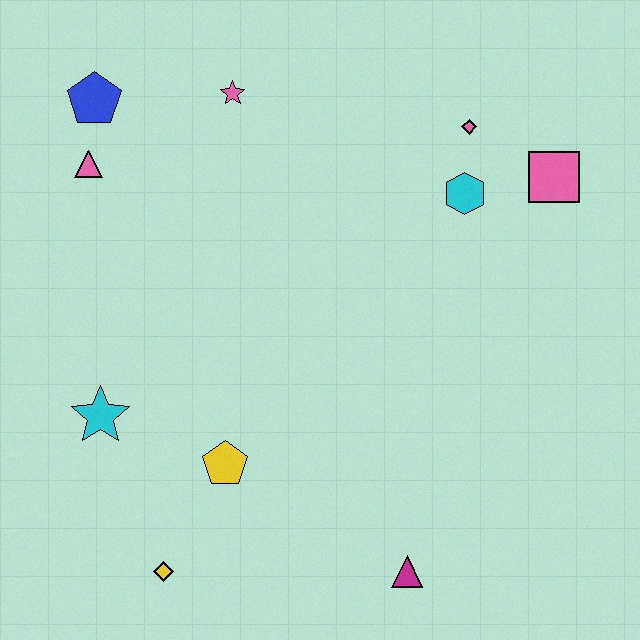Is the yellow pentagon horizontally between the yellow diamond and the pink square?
Yes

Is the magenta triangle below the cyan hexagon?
Yes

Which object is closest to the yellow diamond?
The yellow pentagon is closest to the yellow diamond.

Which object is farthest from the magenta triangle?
The blue pentagon is farthest from the magenta triangle.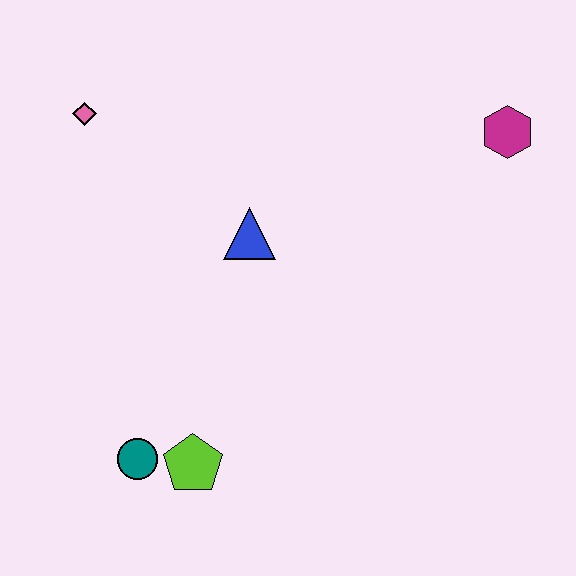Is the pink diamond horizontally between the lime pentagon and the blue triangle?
No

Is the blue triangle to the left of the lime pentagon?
No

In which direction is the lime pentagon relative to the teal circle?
The lime pentagon is to the right of the teal circle.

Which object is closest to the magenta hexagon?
The blue triangle is closest to the magenta hexagon.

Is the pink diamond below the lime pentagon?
No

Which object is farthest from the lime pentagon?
The magenta hexagon is farthest from the lime pentagon.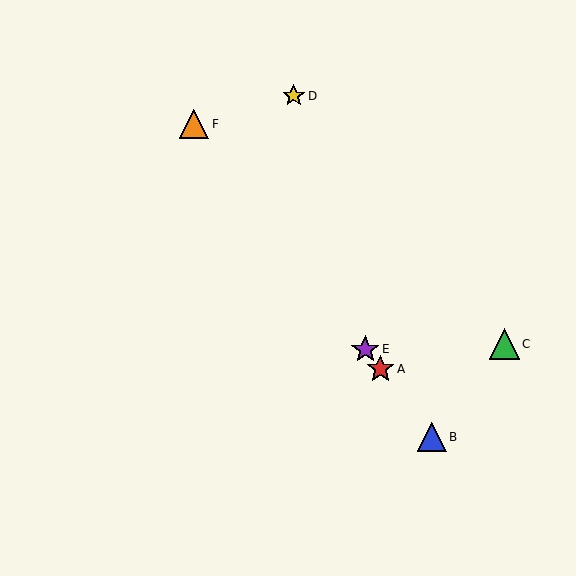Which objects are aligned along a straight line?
Objects A, B, E, F are aligned along a straight line.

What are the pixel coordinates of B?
Object B is at (432, 437).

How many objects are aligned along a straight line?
4 objects (A, B, E, F) are aligned along a straight line.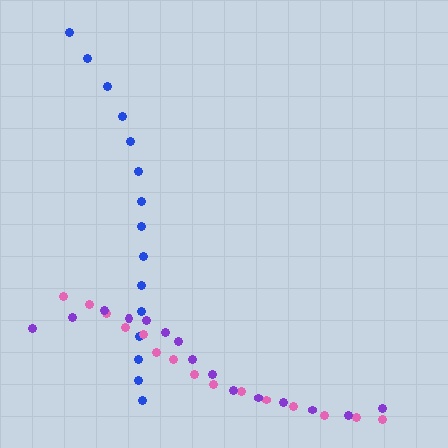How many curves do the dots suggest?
There are 3 distinct paths.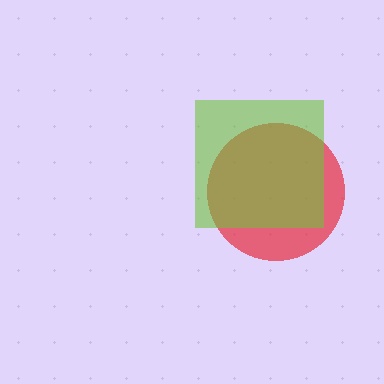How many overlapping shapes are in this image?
There are 2 overlapping shapes in the image.